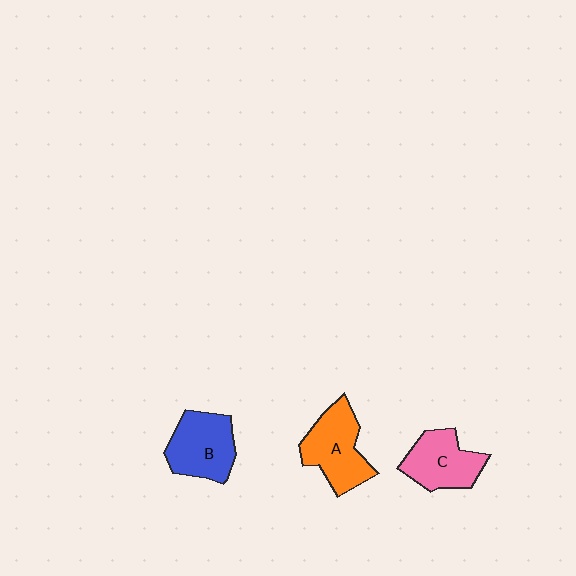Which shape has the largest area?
Shape A (orange).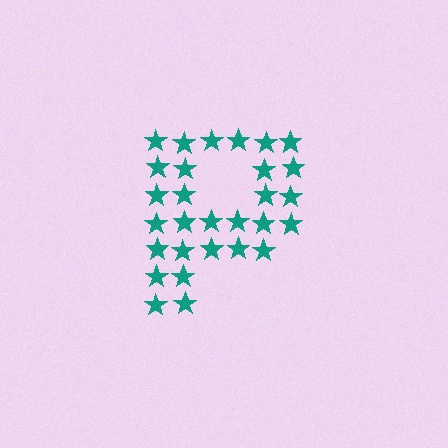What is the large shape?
The large shape is the letter P.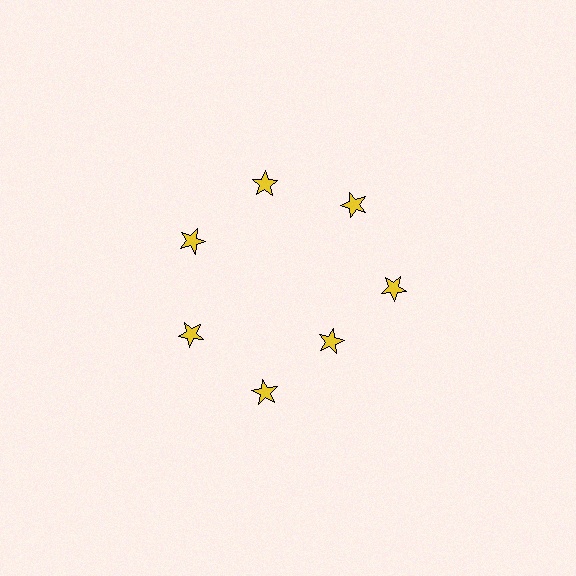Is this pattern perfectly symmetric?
No. The 7 yellow stars are arranged in a ring, but one element near the 5 o'clock position is pulled inward toward the center, breaking the 7-fold rotational symmetry.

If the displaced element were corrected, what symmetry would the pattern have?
It would have 7-fold rotational symmetry — the pattern would map onto itself every 51 degrees.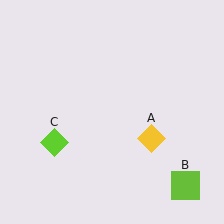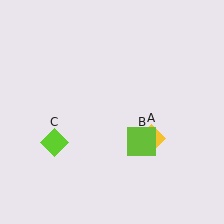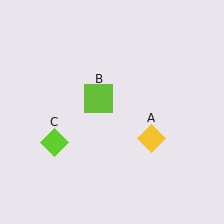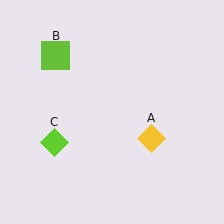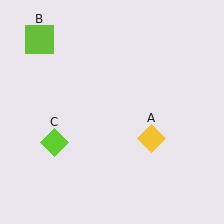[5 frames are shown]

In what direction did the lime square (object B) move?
The lime square (object B) moved up and to the left.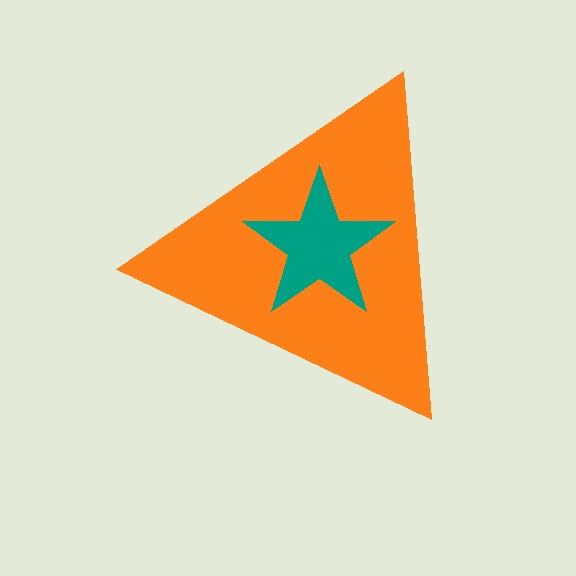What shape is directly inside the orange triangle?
The teal star.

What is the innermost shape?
The teal star.